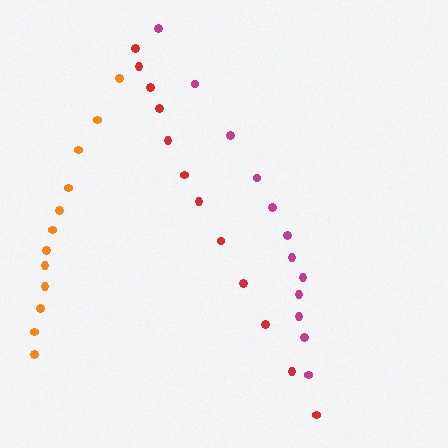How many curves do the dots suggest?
There are 3 distinct paths.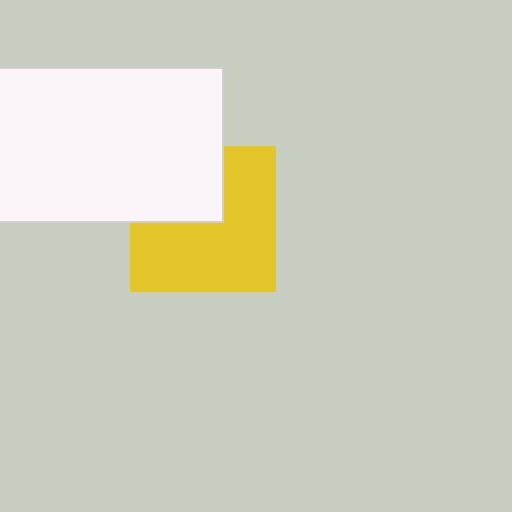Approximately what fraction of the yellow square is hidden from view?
Roughly 34% of the yellow square is hidden behind the white rectangle.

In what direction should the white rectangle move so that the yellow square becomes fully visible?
The white rectangle should move up. That is the shortest direction to clear the overlap and leave the yellow square fully visible.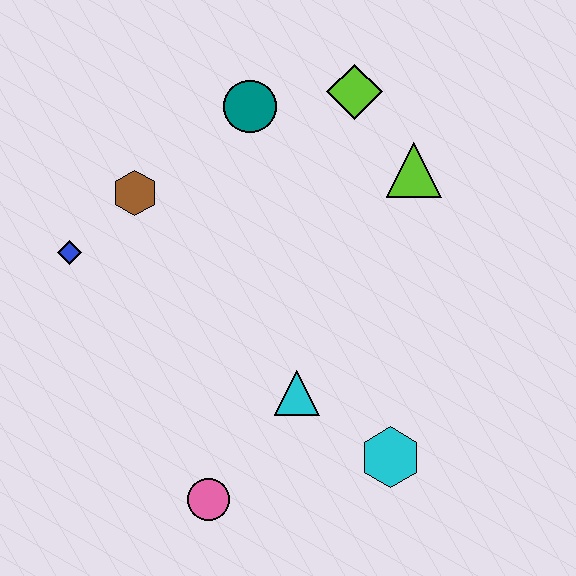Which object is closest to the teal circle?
The lime diamond is closest to the teal circle.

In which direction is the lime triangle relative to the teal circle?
The lime triangle is to the right of the teal circle.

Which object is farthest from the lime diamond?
The pink circle is farthest from the lime diamond.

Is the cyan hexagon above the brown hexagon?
No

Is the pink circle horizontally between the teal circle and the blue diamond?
Yes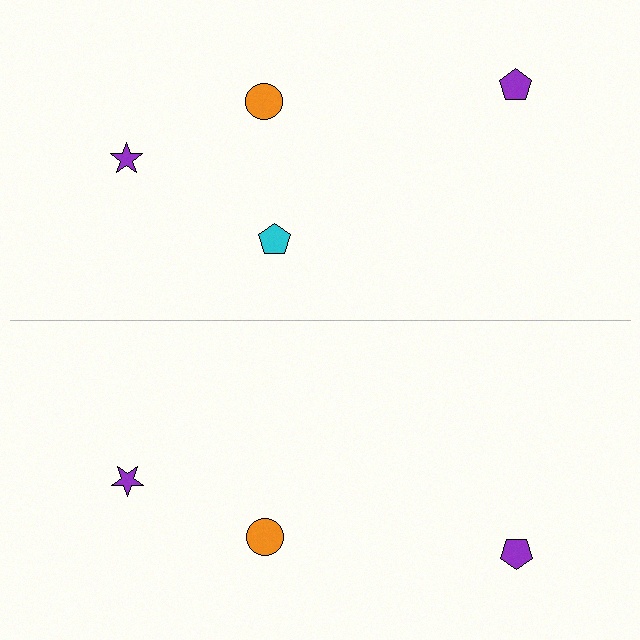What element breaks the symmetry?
A cyan pentagon is missing from the bottom side.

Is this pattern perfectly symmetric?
No, the pattern is not perfectly symmetric. A cyan pentagon is missing from the bottom side.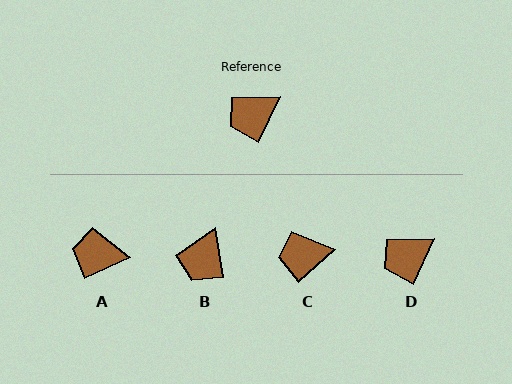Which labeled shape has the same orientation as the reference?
D.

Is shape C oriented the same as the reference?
No, it is off by about 23 degrees.